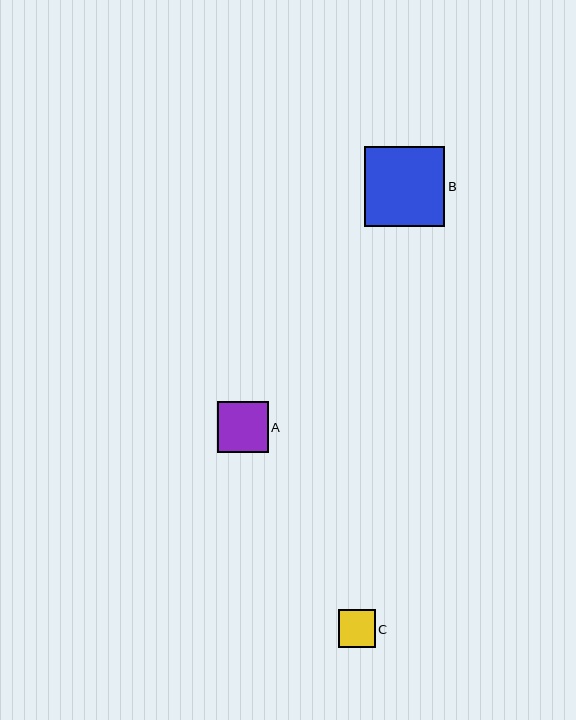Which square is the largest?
Square B is the largest with a size of approximately 80 pixels.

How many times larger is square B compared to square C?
Square B is approximately 2.2 times the size of square C.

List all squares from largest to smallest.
From largest to smallest: B, A, C.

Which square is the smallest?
Square C is the smallest with a size of approximately 37 pixels.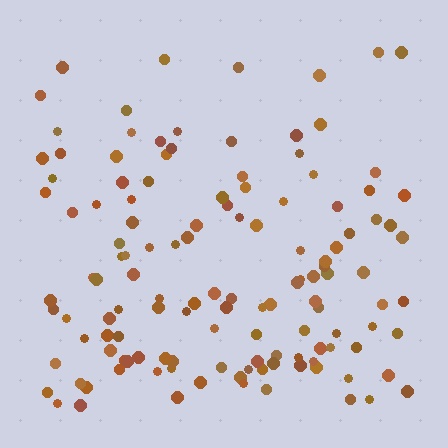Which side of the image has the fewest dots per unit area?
The top.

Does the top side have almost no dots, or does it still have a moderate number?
Still a moderate number, just noticeably fewer than the bottom.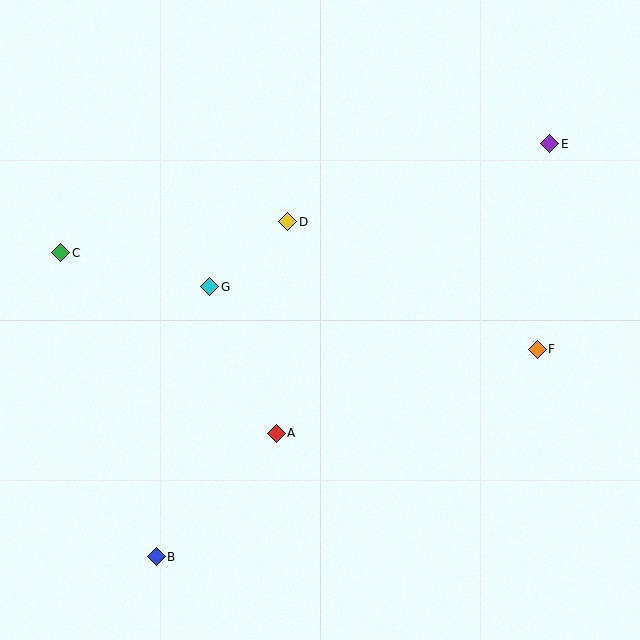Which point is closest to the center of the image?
Point D at (288, 222) is closest to the center.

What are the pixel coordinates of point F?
Point F is at (537, 349).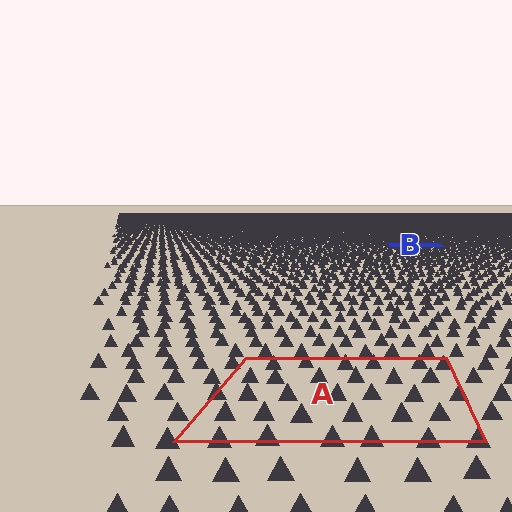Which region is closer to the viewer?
Region A is closer. The texture elements there are larger and more spread out.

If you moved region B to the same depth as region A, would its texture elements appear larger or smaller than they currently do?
They would appear larger. At a closer depth, the same texture elements are projected at a bigger on-screen size.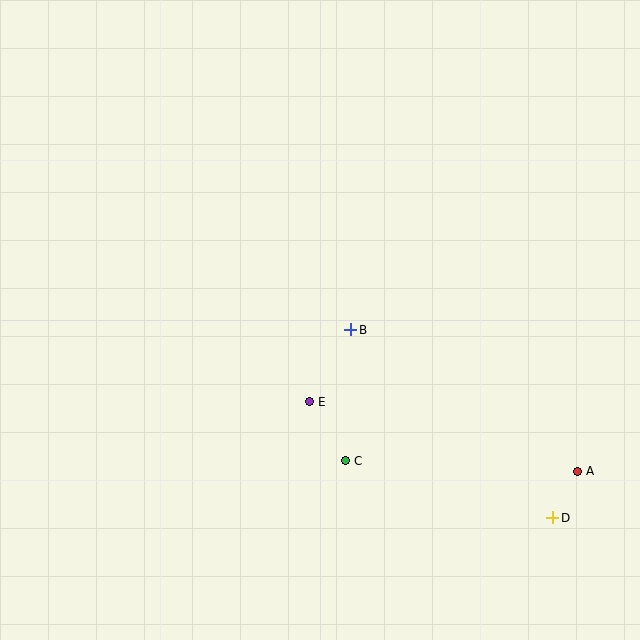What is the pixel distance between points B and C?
The distance between B and C is 131 pixels.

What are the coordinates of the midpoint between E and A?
The midpoint between E and A is at (444, 436).